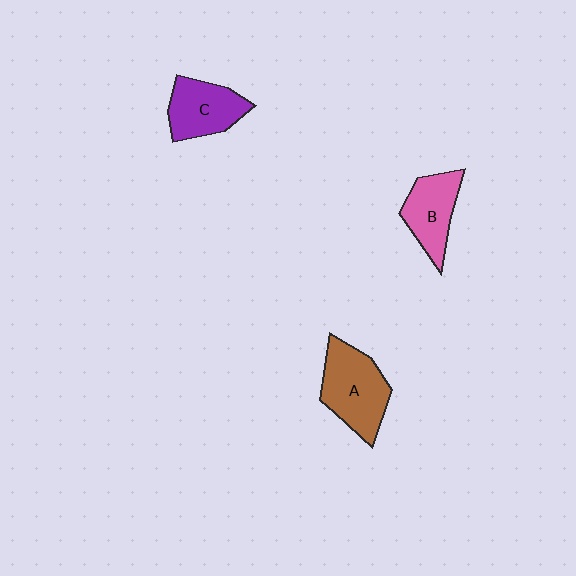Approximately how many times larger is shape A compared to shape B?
Approximately 1.3 times.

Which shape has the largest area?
Shape A (brown).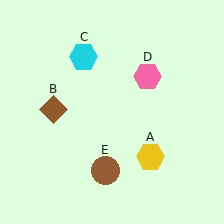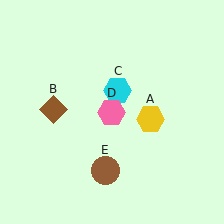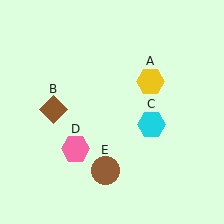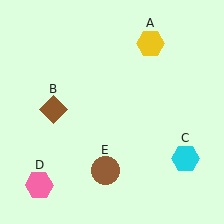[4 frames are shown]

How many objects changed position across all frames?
3 objects changed position: yellow hexagon (object A), cyan hexagon (object C), pink hexagon (object D).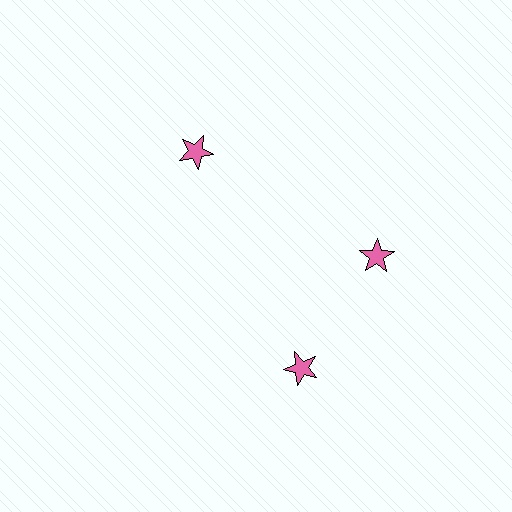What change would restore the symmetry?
The symmetry would be restored by rotating it back into even spacing with its neighbors so that all 3 stars sit at equal angles and equal distance from the center.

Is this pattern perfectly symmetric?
No. The 3 pink stars are arranged in a ring, but one element near the 7 o'clock position is rotated out of alignment along the ring, breaking the 3-fold rotational symmetry.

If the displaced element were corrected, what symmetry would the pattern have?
It would have 3-fold rotational symmetry — the pattern would map onto itself every 120 degrees.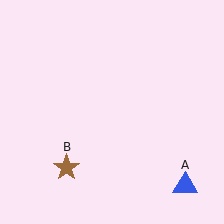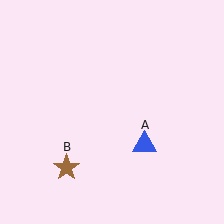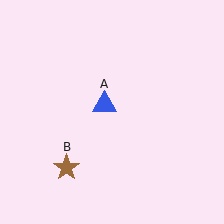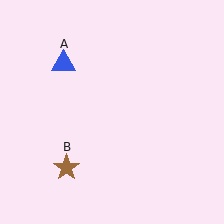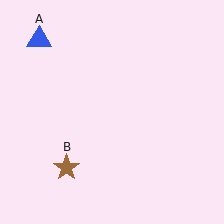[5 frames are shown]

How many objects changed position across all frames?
1 object changed position: blue triangle (object A).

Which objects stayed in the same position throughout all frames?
Brown star (object B) remained stationary.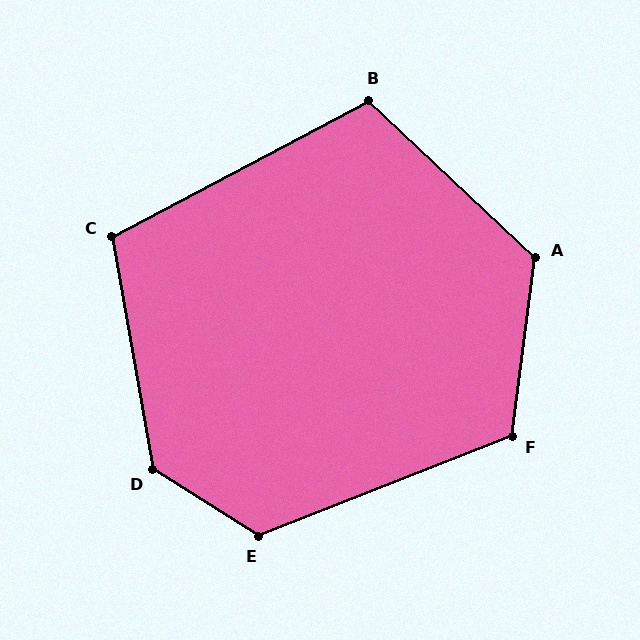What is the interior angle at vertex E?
Approximately 126 degrees (obtuse).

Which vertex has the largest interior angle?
D, at approximately 132 degrees.